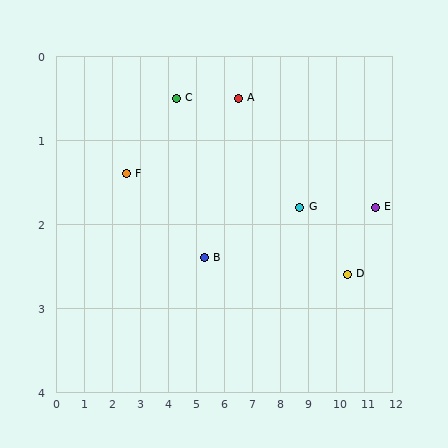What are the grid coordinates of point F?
Point F is at approximately (2.5, 1.4).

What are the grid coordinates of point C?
Point C is at approximately (4.3, 0.5).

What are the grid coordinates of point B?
Point B is at approximately (5.3, 2.4).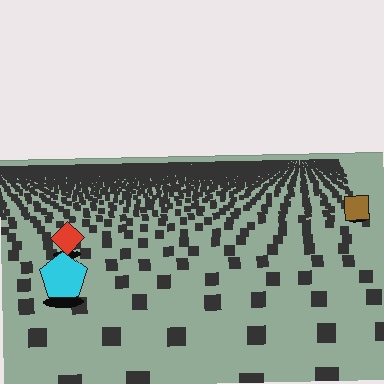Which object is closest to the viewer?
The cyan pentagon is closest. The texture marks near it are larger and more spread out.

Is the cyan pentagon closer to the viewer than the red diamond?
Yes. The cyan pentagon is closer — you can tell from the texture gradient: the ground texture is coarser near it.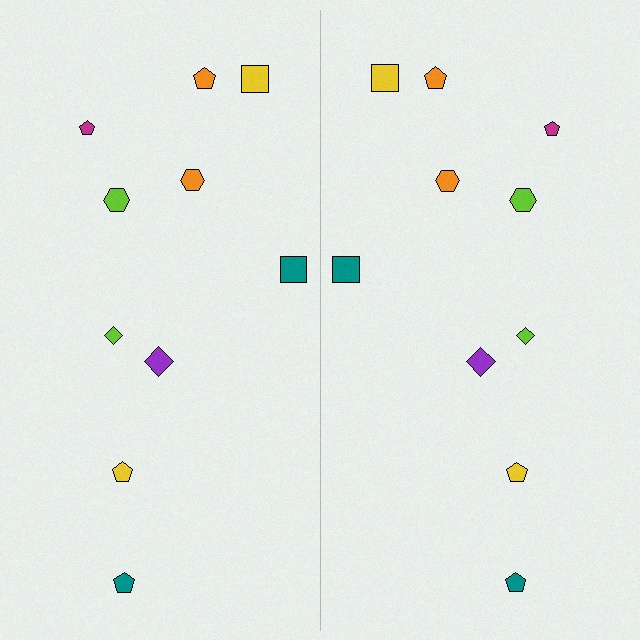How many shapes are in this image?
There are 20 shapes in this image.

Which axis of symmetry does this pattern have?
The pattern has a vertical axis of symmetry running through the center of the image.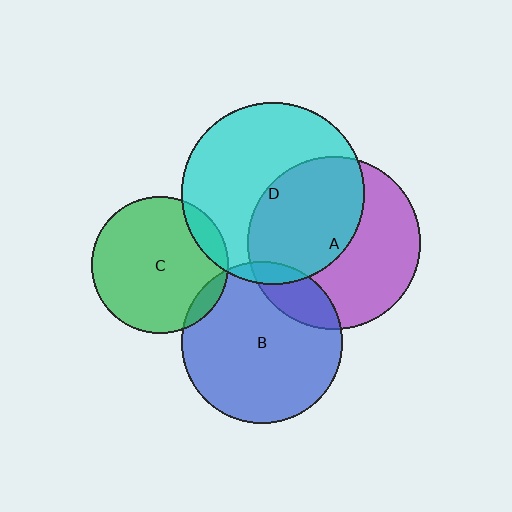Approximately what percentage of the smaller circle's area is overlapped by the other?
Approximately 10%.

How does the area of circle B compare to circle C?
Approximately 1.4 times.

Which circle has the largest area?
Circle D (cyan).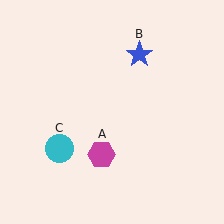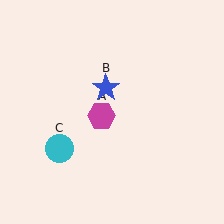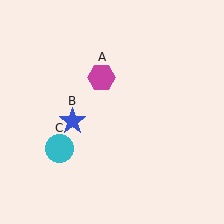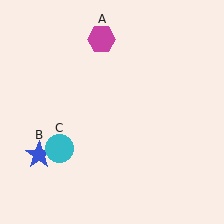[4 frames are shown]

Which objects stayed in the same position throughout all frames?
Cyan circle (object C) remained stationary.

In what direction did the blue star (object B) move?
The blue star (object B) moved down and to the left.